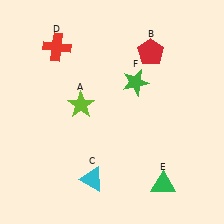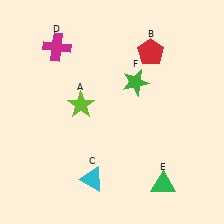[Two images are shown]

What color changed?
The cross (D) changed from red in Image 1 to magenta in Image 2.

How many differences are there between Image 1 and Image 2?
There is 1 difference between the two images.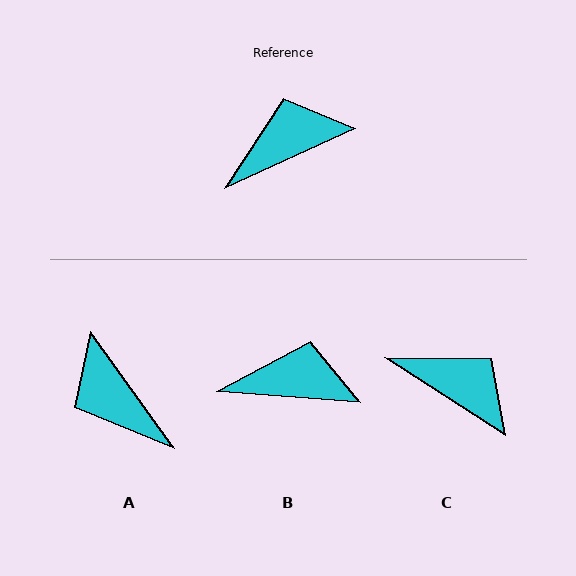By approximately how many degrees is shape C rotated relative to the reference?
Approximately 57 degrees clockwise.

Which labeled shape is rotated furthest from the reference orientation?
A, about 101 degrees away.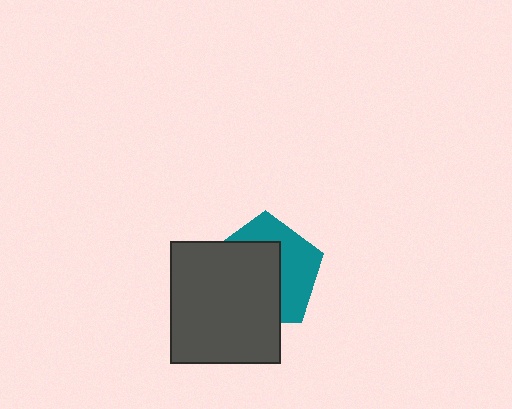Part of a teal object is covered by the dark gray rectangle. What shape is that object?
It is a pentagon.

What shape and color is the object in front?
The object in front is a dark gray rectangle.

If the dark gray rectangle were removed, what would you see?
You would see the complete teal pentagon.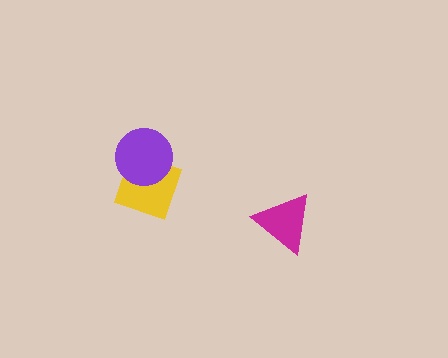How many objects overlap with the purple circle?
1 object overlaps with the purple circle.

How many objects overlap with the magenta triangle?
0 objects overlap with the magenta triangle.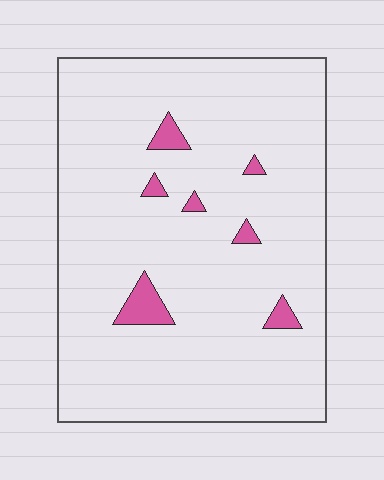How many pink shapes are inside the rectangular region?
7.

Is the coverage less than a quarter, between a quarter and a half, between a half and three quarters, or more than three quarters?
Less than a quarter.